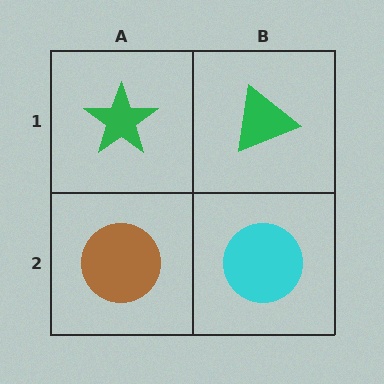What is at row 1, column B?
A green triangle.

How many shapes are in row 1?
2 shapes.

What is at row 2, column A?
A brown circle.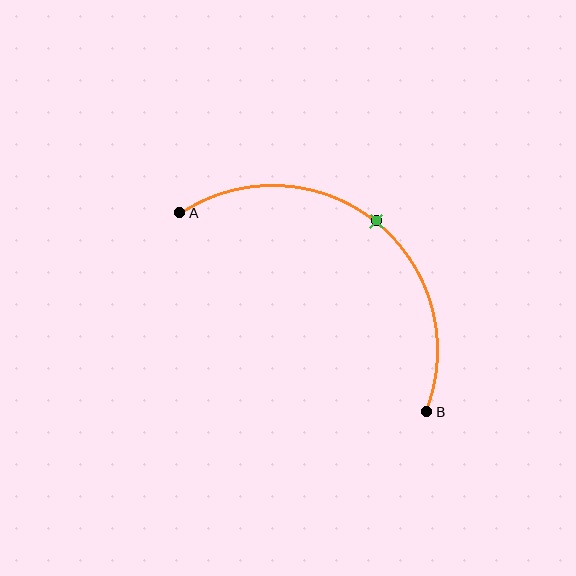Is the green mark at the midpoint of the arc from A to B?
Yes. The green mark lies on the arc at equal arc-length from both A and B — it is the arc midpoint.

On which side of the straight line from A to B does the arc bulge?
The arc bulges above and to the right of the straight line connecting A and B.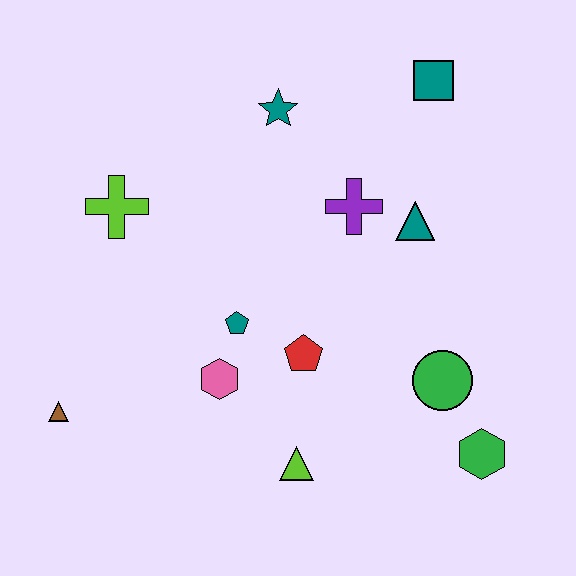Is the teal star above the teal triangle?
Yes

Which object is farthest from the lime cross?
The green hexagon is farthest from the lime cross.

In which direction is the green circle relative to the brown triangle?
The green circle is to the right of the brown triangle.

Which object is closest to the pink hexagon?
The teal pentagon is closest to the pink hexagon.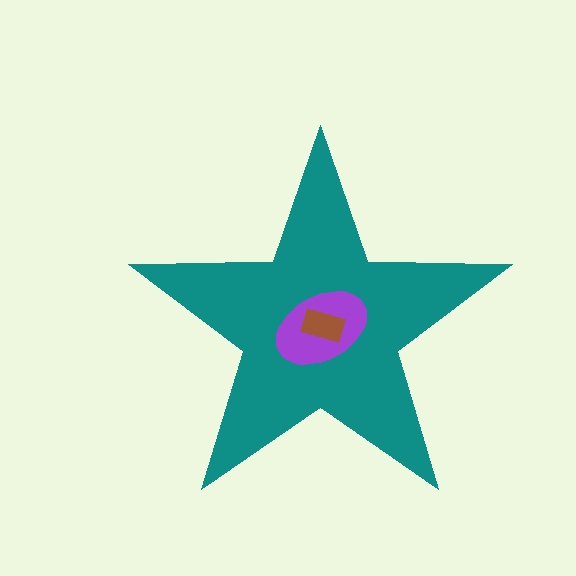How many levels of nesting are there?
3.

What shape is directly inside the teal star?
The purple ellipse.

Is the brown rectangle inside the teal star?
Yes.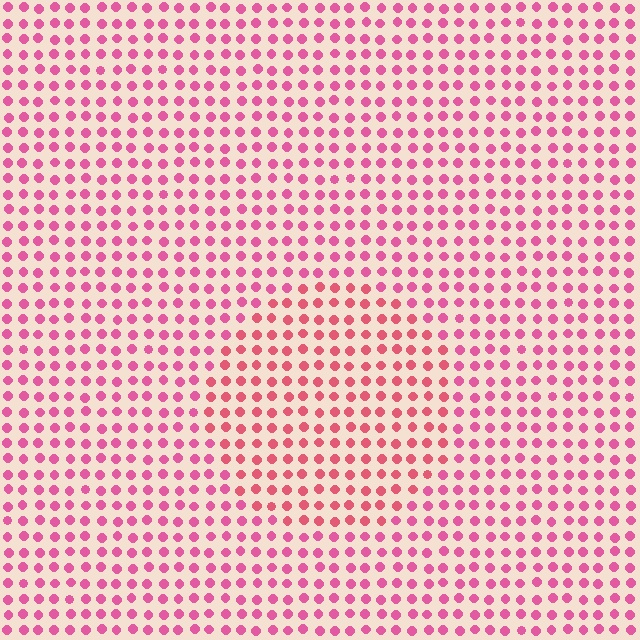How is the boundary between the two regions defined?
The boundary is defined purely by a slight shift in hue (about 19 degrees). Spacing, size, and orientation are identical on both sides.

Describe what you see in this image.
The image is filled with small pink elements in a uniform arrangement. A circle-shaped region is visible where the elements are tinted to a slightly different hue, forming a subtle color boundary.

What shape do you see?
I see a circle.